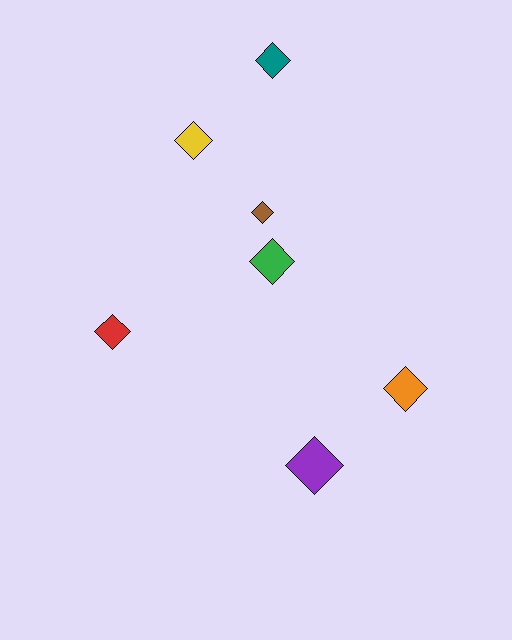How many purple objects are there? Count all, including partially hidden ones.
There is 1 purple object.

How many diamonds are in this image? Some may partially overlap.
There are 7 diamonds.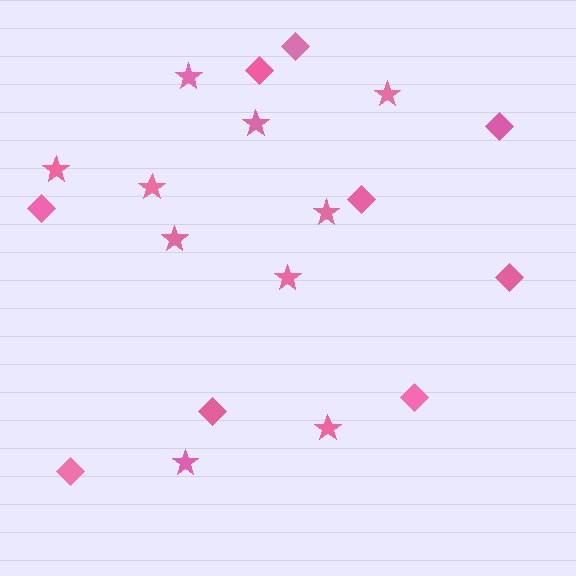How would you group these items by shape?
There are 2 groups: one group of stars (10) and one group of diamonds (9).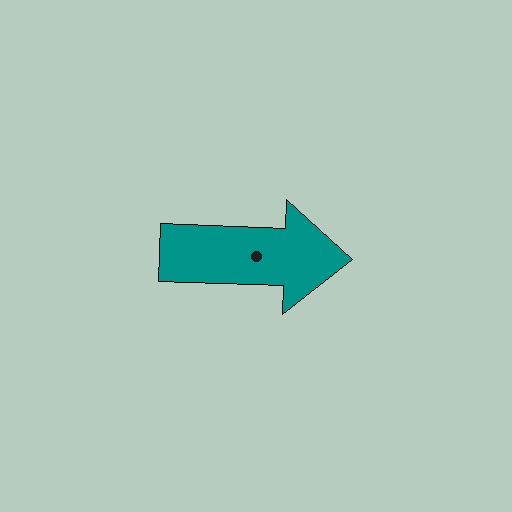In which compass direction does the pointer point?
East.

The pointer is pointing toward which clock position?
Roughly 3 o'clock.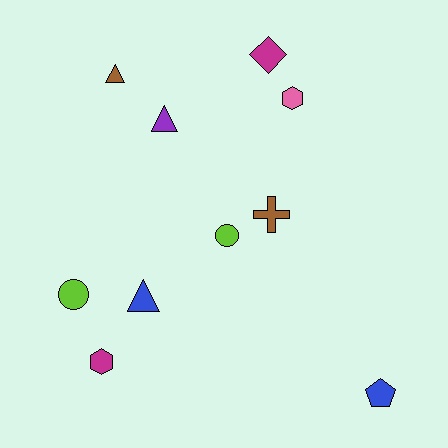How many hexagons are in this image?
There are 2 hexagons.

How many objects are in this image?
There are 10 objects.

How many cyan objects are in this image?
There are no cyan objects.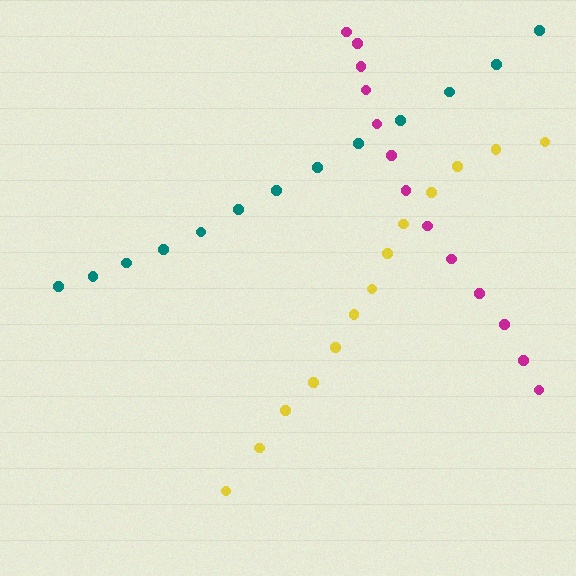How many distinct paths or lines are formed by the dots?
There are 3 distinct paths.